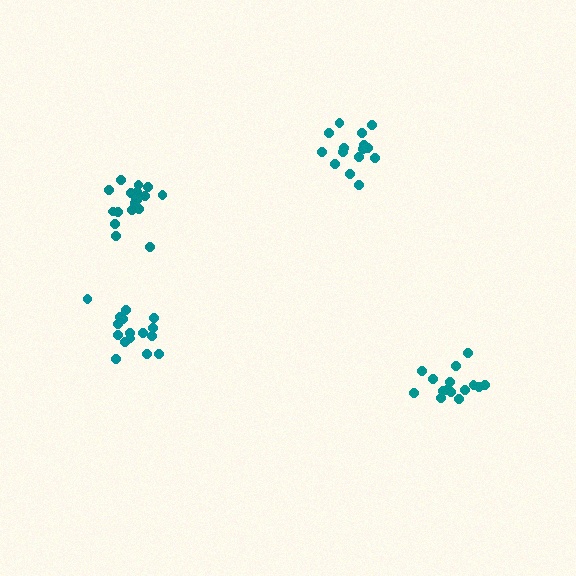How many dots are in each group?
Group 1: 19 dots, Group 2: 17 dots, Group 3: 15 dots, Group 4: 16 dots (67 total).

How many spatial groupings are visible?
There are 4 spatial groupings.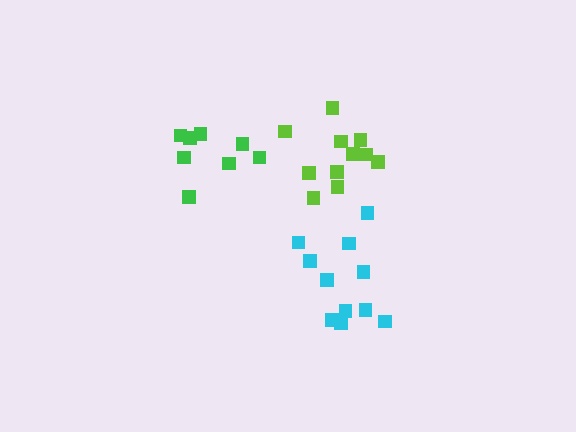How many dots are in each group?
Group 1: 12 dots, Group 2: 8 dots, Group 3: 11 dots (31 total).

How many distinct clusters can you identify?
There are 3 distinct clusters.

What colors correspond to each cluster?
The clusters are colored: lime, green, cyan.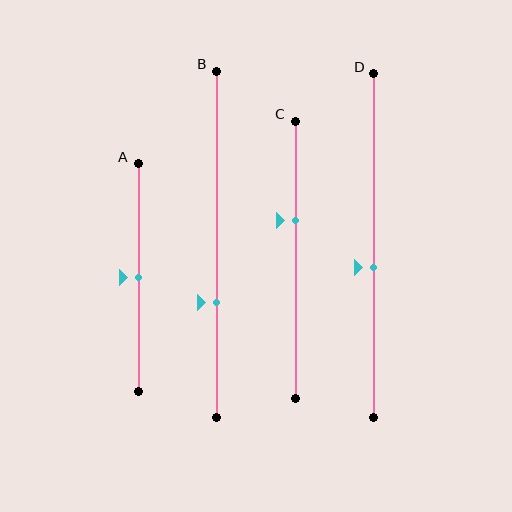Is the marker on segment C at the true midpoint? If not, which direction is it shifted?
No, the marker on segment C is shifted upward by about 14% of the segment length.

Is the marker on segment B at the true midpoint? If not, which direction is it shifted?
No, the marker on segment B is shifted downward by about 17% of the segment length.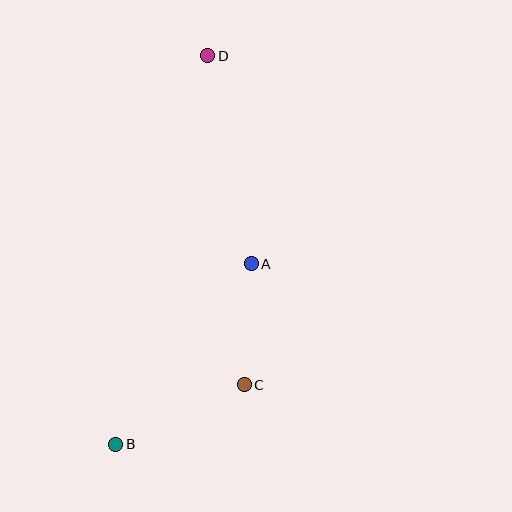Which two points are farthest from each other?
Points B and D are farthest from each other.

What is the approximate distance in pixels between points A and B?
The distance between A and B is approximately 226 pixels.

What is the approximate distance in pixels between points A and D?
The distance between A and D is approximately 212 pixels.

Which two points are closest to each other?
Points A and C are closest to each other.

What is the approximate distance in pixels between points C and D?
The distance between C and D is approximately 331 pixels.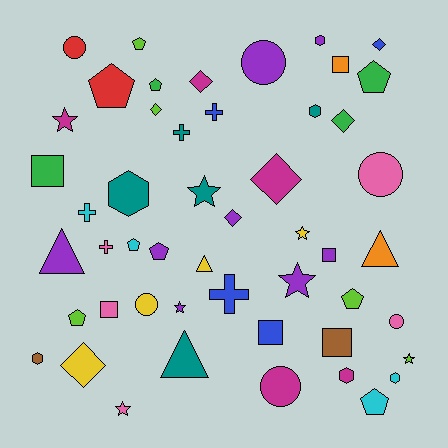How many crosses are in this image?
There are 5 crosses.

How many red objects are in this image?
There are 2 red objects.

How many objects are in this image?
There are 50 objects.